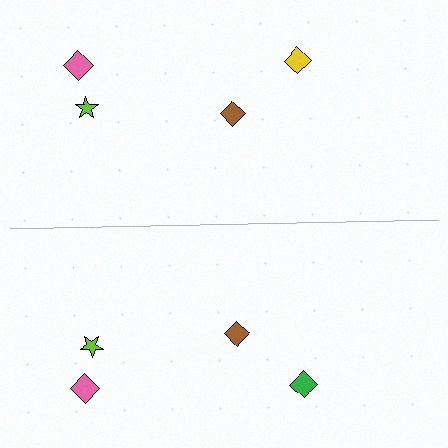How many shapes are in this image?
There are 8 shapes in this image.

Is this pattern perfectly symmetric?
No, the pattern is not perfectly symmetric. The green diamond on the bottom side breaks the symmetry — its mirror counterpart is yellow.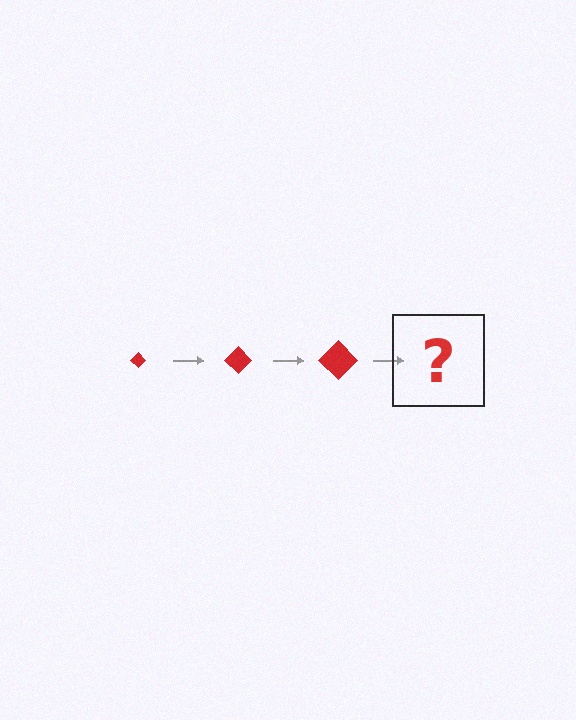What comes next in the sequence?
The next element should be a red diamond, larger than the previous one.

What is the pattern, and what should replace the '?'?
The pattern is that the diamond gets progressively larger each step. The '?' should be a red diamond, larger than the previous one.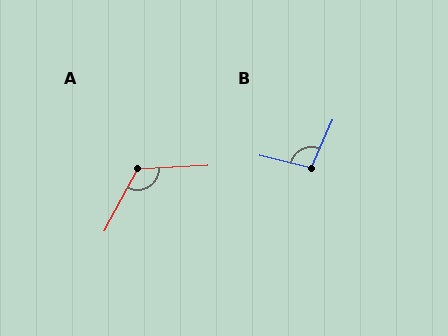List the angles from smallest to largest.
B (100°), A (121°).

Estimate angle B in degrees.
Approximately 100 degrees.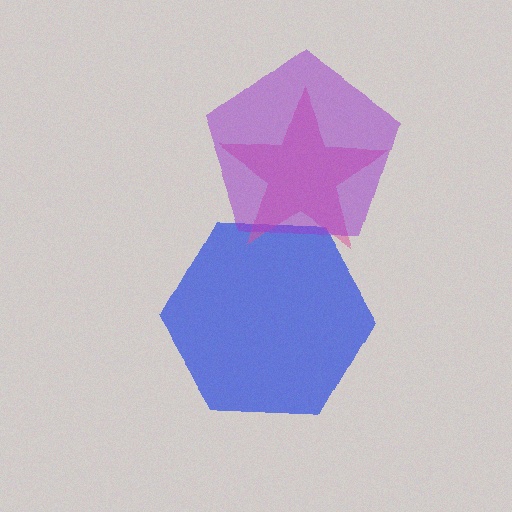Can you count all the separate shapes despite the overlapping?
Yes, there are 3 separate shapes.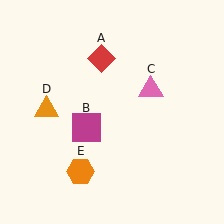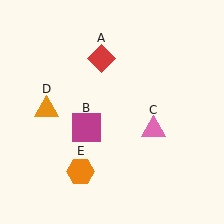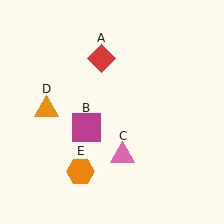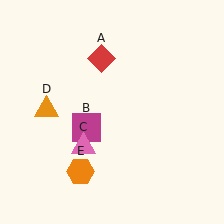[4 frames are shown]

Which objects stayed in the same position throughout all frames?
Red diamond (object A) and magenta square (object B) and orange triangle (object D) and orange hexagon (object E) remained stationary.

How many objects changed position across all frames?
1 object changed position: pink triangle (object C).